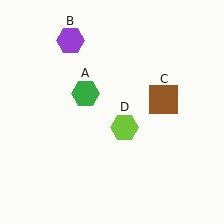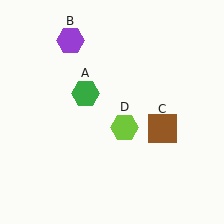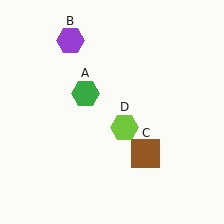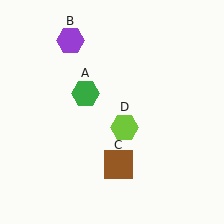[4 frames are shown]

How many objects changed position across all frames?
1 object changed position: brown square (object C).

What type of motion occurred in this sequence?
The brown square (object C) rotated clockwise around the center of the scene.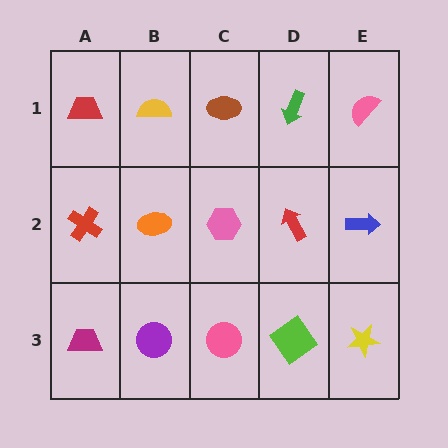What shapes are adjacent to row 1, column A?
A red cross (row 2, column A), a yellow semicircle (row 1, column B).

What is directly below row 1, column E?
A blue arrow.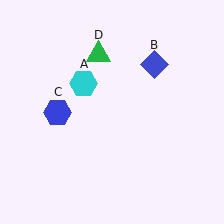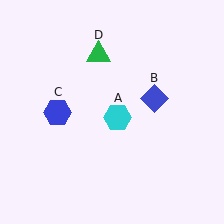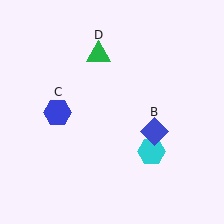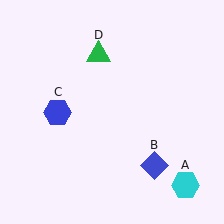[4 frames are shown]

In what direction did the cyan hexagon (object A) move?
The cyan hexagon (object A) moved down and to the right.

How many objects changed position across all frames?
2 objects changed position: cyan hexagon (object A), blue diamond (object B).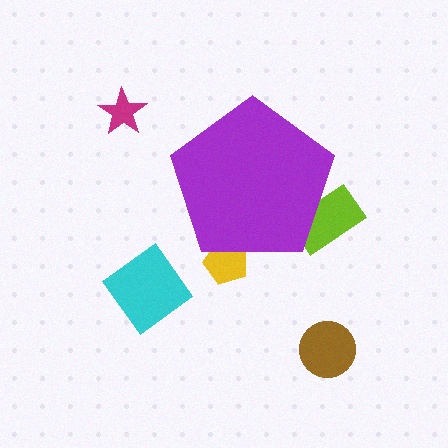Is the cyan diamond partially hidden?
No, the cyan diamond is fully visible.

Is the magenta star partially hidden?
No, the magenta star is fully visible.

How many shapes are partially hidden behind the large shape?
2 shapes are partially hidden.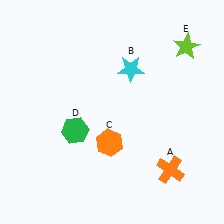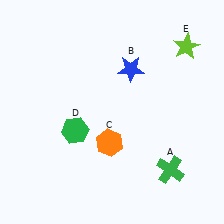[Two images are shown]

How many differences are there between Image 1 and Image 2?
There are 2 differences between the two images.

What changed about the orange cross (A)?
In Image 1, A is orange. In Image 2, it changed to green.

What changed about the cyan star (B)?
In Image 1, B is cyan. In Image 2, it changed to blue.